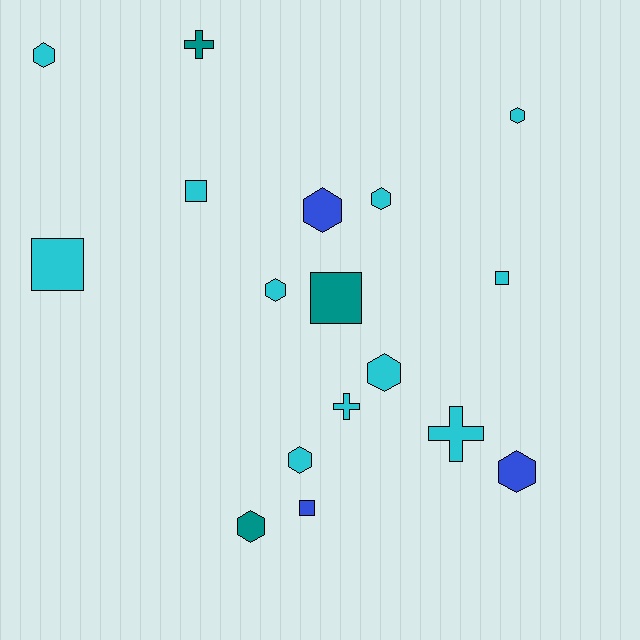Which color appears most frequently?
Cyan, with 11 objects.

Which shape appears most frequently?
Hexagon, with 9 objects.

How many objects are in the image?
There are 17 objects.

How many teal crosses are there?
There is 1 teal cross.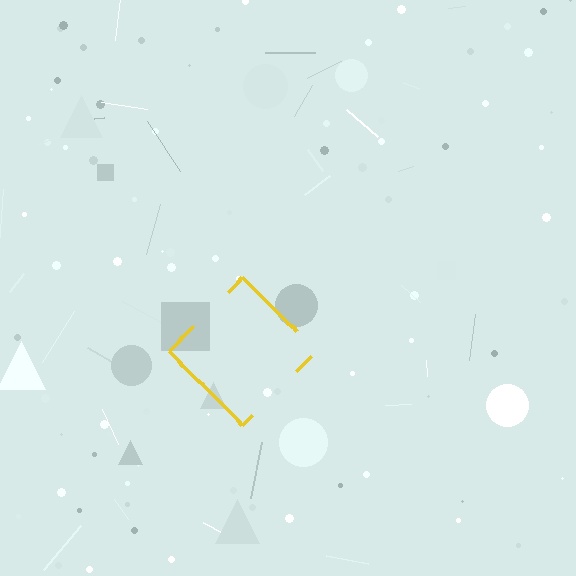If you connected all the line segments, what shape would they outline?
They would outline a diamond.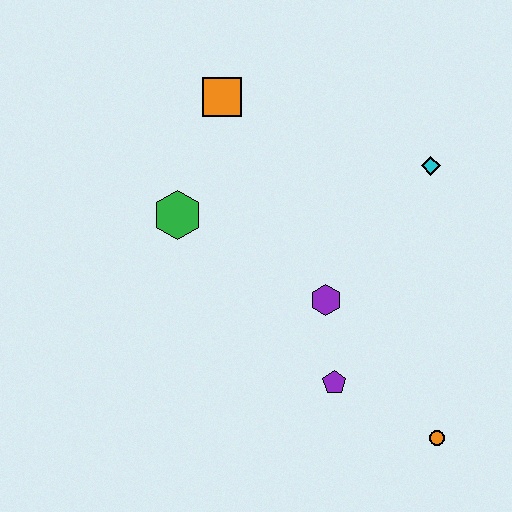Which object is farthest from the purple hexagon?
The orange square is farthest from the purple hexagon.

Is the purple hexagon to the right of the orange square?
Yes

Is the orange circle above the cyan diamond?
No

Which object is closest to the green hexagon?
The orange square is closest to the green hexagon.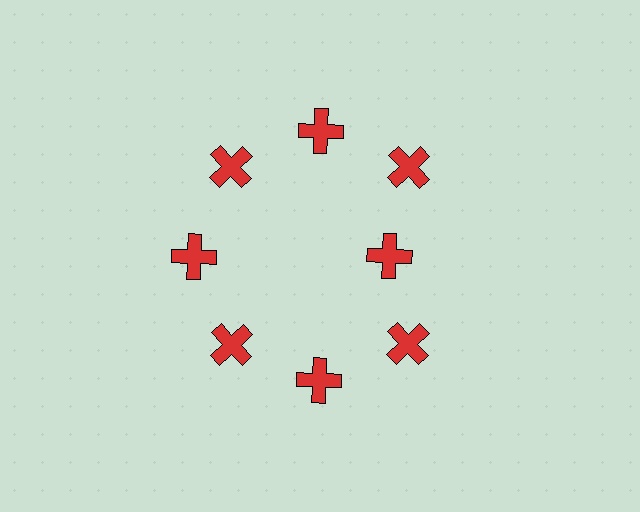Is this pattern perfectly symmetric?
No. The 8 red crosses are arranged in a ring, but one element near the 3 o'clock position is pulled inward toward the center, breaking the 8-fold rotational symmetry.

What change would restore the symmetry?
The symmetry would be restored by moving it outward, back onto the ring so that all 8 crosses sit at equal angles and equal distance from the center.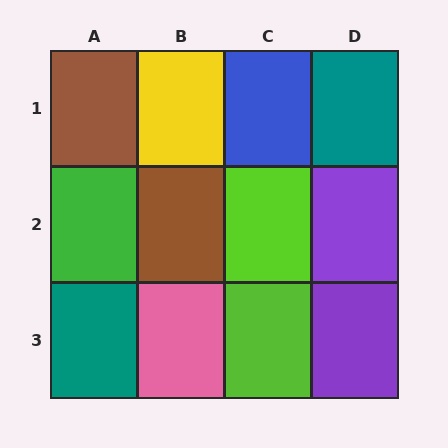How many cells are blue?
1 cell is blue.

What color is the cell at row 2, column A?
Green.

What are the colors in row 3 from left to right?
Teal, pink, lime, purple.